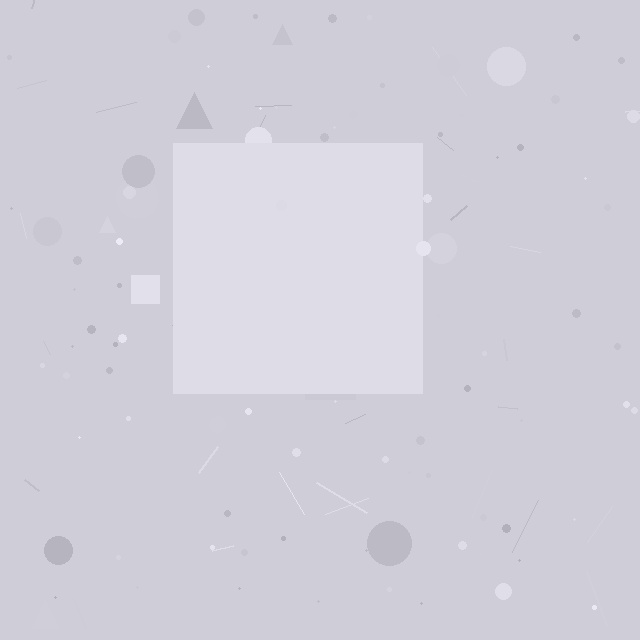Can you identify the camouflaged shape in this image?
The camouflaged shape is a square.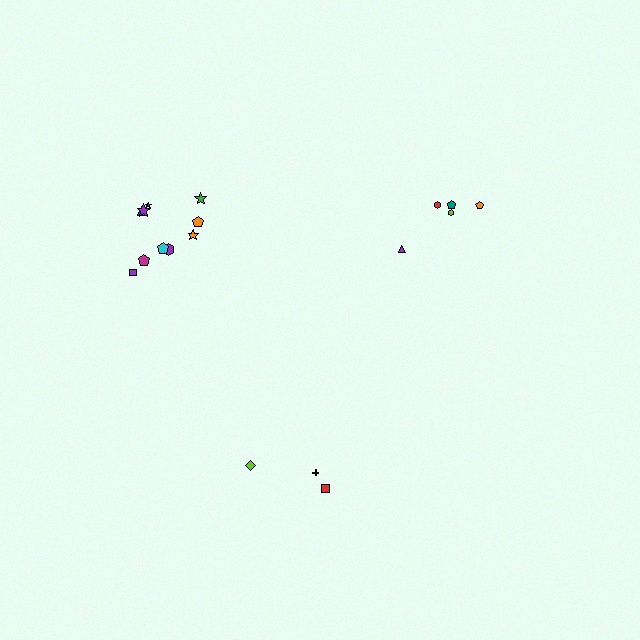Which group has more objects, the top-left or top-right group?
The top-left group.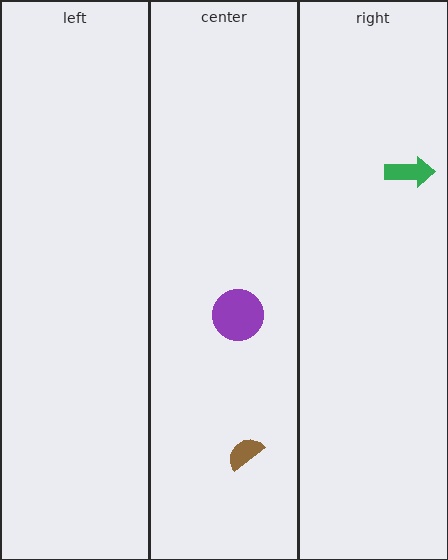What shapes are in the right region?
The green arrow.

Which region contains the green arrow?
The right region.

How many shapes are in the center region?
2.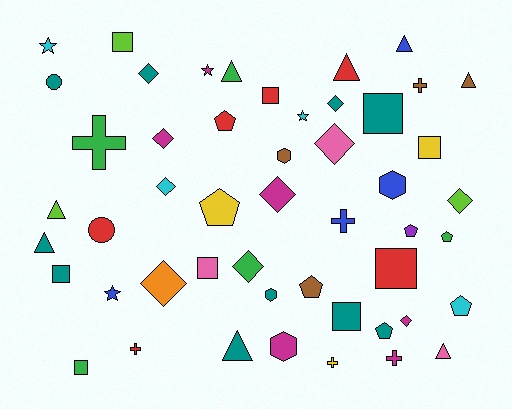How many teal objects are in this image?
There are 10 teal objects.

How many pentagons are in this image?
There are 7 pentagons.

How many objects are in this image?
There are 50 objects.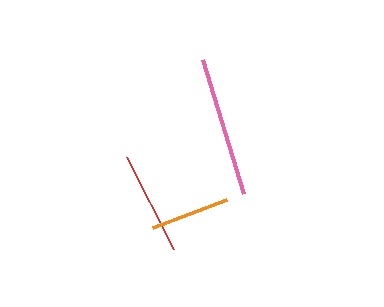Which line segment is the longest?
The pink line is the longest at approximately 140 pixels.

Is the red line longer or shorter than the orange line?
The red line is longer than the orange line.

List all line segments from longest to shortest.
From longest to shortest: pink, red, orange.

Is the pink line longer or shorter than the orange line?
The pink line is longer than the orange line.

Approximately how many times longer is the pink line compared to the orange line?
The pink line is approximately 1.8 times the length of the orange line.